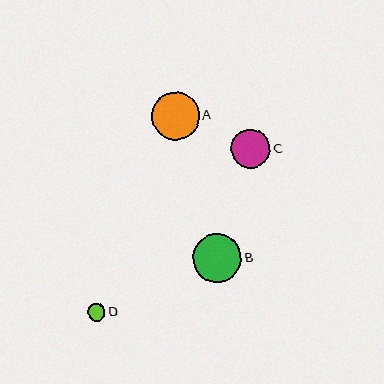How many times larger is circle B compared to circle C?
Circle B is approximately 1.2 times the size of circle C.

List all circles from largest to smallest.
From largest to smallest: B, A, C, D.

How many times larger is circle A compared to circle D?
Circle A is approximately 2.7 times the size of circle D.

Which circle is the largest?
Circle B is the largest with a size of approximately 49 pixels.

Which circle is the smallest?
Circle D is the smallest with a size of approximately 18 pixels.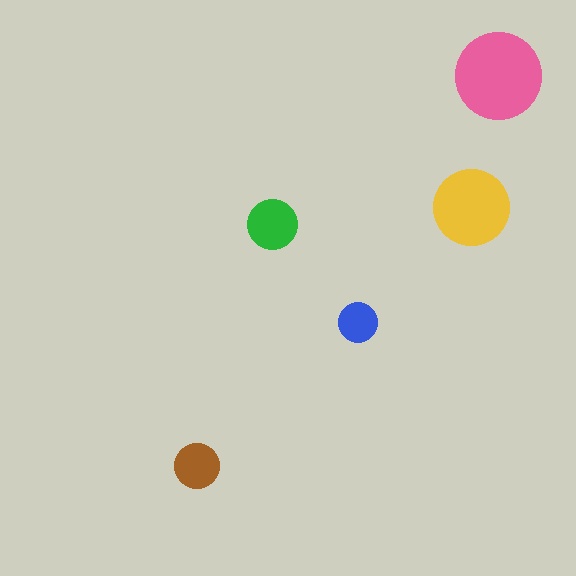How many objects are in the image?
There are 5 objects in the image.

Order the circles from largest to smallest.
the pink one, the yellow one, the green one, the brown one, the blue one.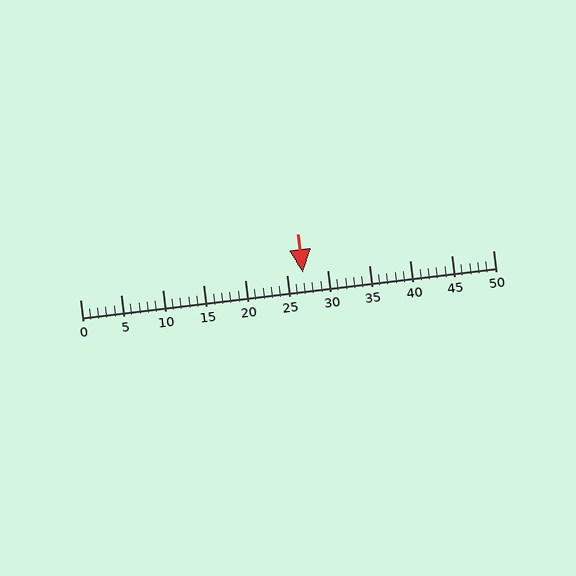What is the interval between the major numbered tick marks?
The major tick marks are spaced 5 units apart.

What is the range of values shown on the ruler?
The ruler shows values from 0 to 50.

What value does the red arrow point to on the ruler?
The red arrow points to approximately 27.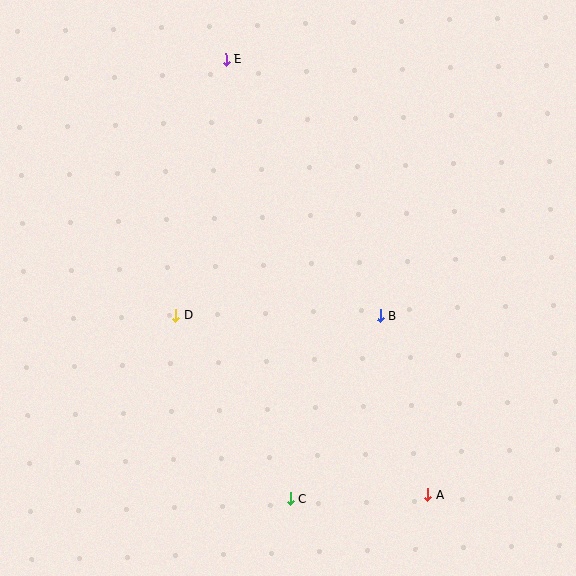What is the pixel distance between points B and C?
The distance between B and C is 203 pixels.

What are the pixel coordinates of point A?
Point A is at (427, 495).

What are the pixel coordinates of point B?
Point B is at (380, 316).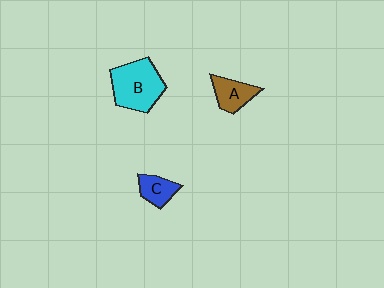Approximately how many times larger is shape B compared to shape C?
Approximately 2.2 times.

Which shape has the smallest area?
Shape C (blue).